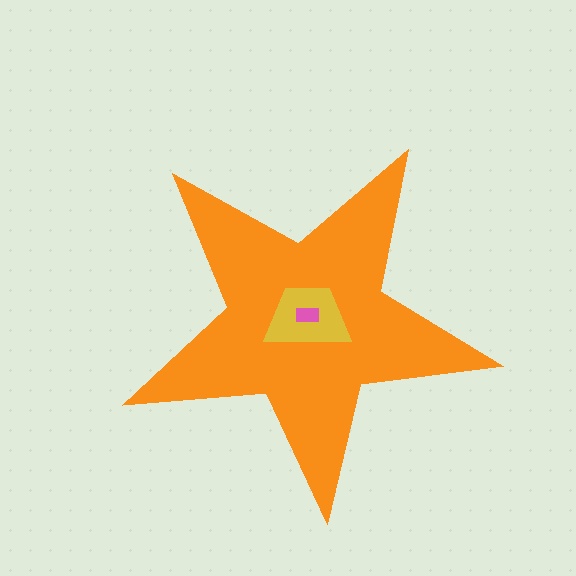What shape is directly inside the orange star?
The yellow trapezoid.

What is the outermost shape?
The orange star.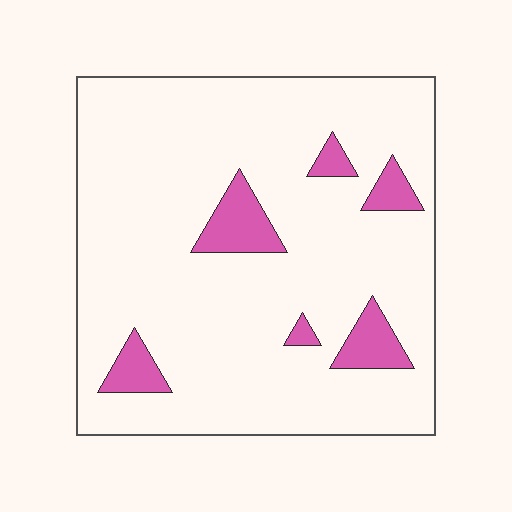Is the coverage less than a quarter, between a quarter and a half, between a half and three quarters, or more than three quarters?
Less than a quarter.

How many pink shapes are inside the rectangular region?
6.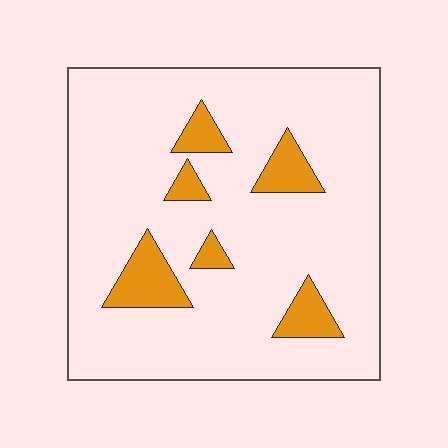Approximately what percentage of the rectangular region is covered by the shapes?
Approximately 15%.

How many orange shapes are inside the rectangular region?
6.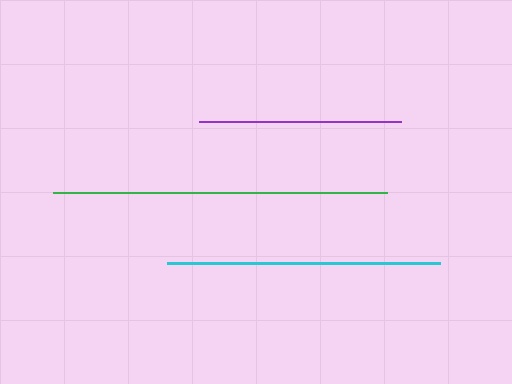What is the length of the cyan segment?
The cyan segment is approximately 273 pixels long.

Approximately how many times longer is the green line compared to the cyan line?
The green line is approximately 1.2 times the length of the cyan line.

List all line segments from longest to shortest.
From longest to shortest: green, cyan, purple.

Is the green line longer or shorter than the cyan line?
The green line is longer than the cyan line.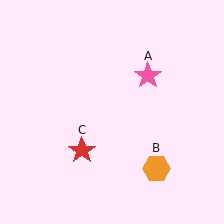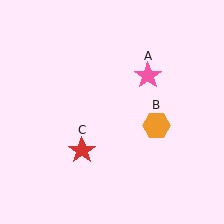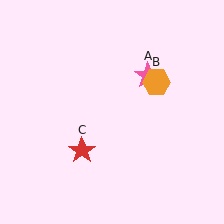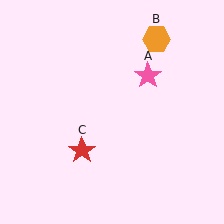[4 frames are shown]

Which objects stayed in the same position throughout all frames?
Pink star (object A) and red star (object C) remained stationary.